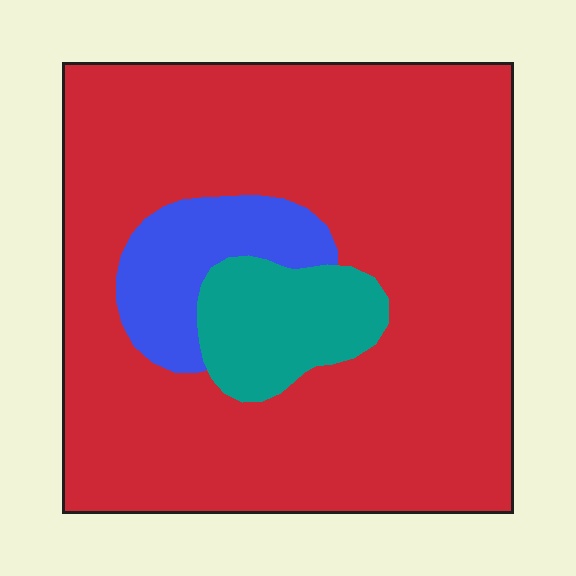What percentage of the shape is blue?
Blue covers about 10% of the shape.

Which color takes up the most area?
Red, at roughly 80%.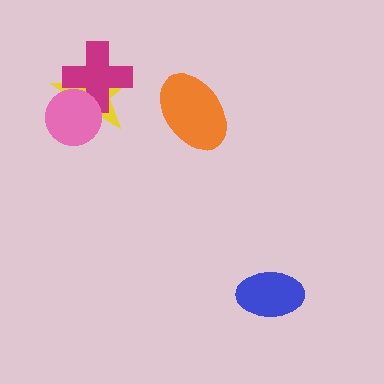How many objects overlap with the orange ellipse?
0 objects overlap with the orange ellipse.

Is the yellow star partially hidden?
Yes, it is partially covered by another shape.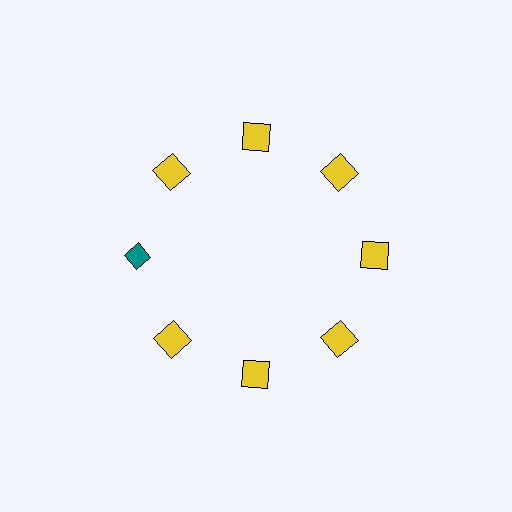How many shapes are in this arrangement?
There are 8 shapes arranged in a ring pattern.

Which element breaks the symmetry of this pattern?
The teal diamond at roughly the 9 o'clock position breaks the symmetry. All other shapes are yellow squares.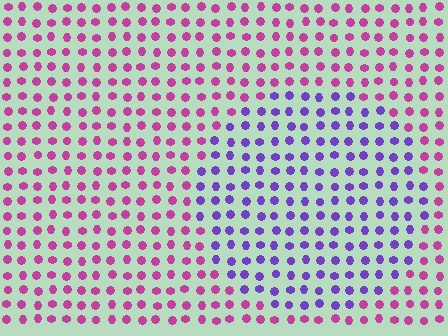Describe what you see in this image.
The image is filled with small magenta elements in a uniform arrangement. A circle-shaped region is visible where the elements are tinted to a slightly different hue, forming a subtle color boundary.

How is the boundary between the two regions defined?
The boundary is defined purely by a slight shift in hue (about 54 degrees). Spacing, size, and orientation are identical on both sides.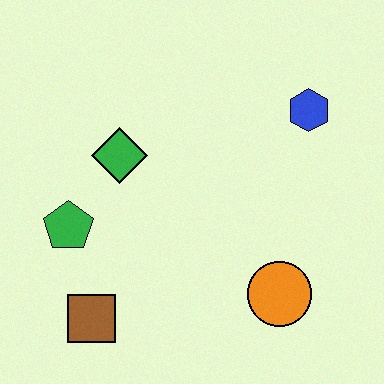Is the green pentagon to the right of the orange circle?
No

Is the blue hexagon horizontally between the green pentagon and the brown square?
No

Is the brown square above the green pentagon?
No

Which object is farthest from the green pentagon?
The blue hexagon is farthest from the green pentagon.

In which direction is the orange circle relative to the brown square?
The orange circle is to the right of the brown square.